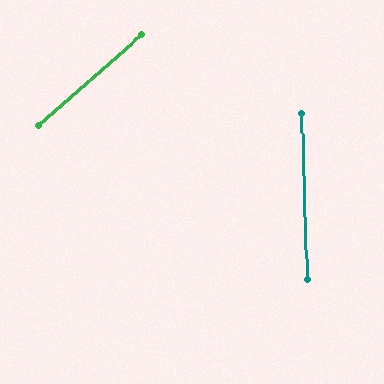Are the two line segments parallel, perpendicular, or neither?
Neither parallel nor perpendicular — they differ by about 50°.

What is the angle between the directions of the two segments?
Approximately 50 degrees.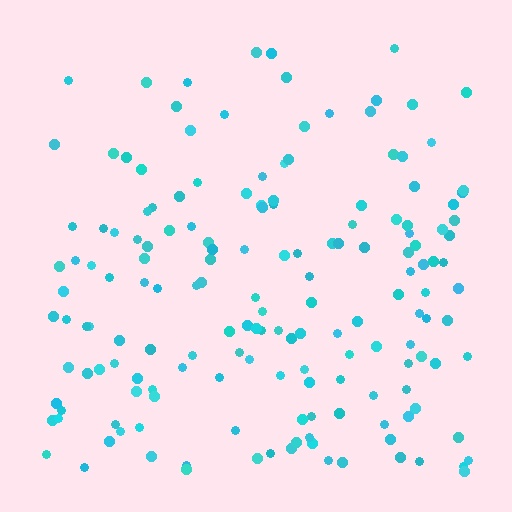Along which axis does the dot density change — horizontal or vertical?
Vertical.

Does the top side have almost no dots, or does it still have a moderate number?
Still a moderate number, just noticeably fewer than the bottom.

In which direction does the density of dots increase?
From top to bottom, with the bottom side densest.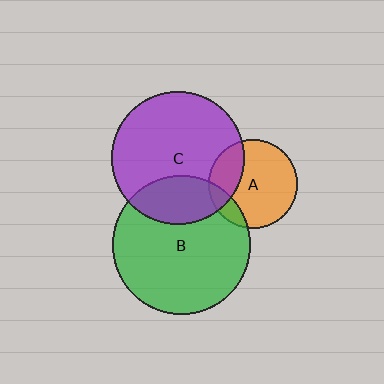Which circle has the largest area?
Circle B (green).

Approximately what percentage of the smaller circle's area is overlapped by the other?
Approximately 15%.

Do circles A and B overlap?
Yes.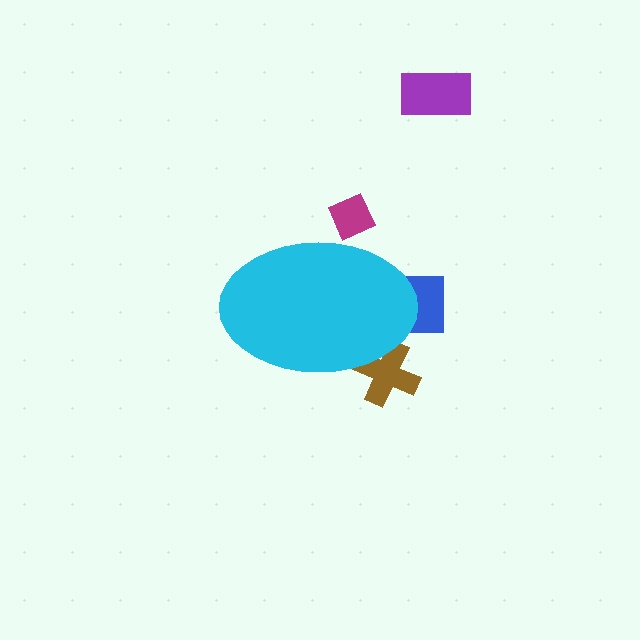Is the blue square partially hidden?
Yes, the blue square is partially hidden behind the cyan ellipse.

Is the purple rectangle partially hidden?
No, the purple rectangle is fully visible.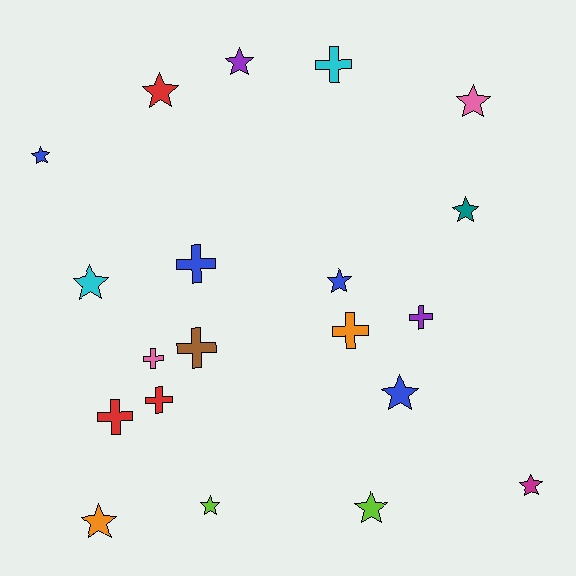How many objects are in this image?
There are 20 objects.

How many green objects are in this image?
There are no green objects.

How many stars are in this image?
There are 12 stars.